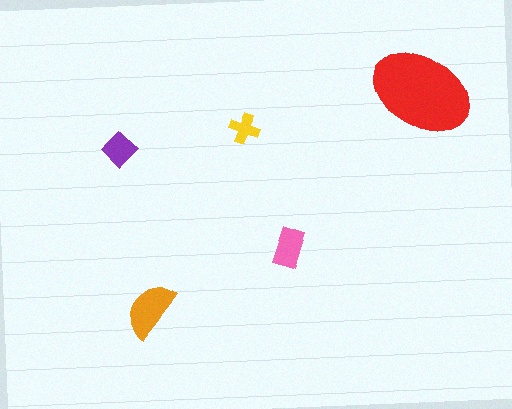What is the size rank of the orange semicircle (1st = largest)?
2nd.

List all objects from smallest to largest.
The yellow cross, the purple diamond, the pink rectangle, the orange semicircle, the red ellipse.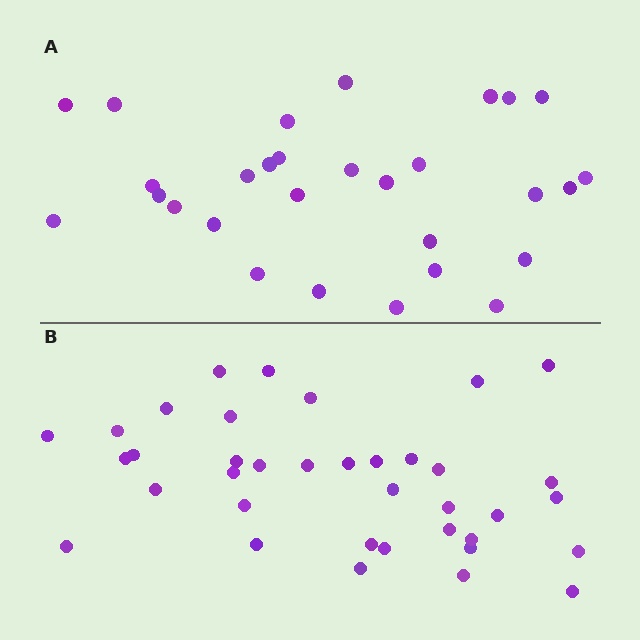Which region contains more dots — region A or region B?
Region B (the bottom region) has more dots.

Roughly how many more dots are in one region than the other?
Region B has roughly 8 or so more dots than region A.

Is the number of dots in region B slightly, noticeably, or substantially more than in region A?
Region B has noticeably more, but not dramatically so. The ratio is roughly 1.3 to 1.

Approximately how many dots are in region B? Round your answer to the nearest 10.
About 40 dots. (The exact count is 37, which rounds to 40.)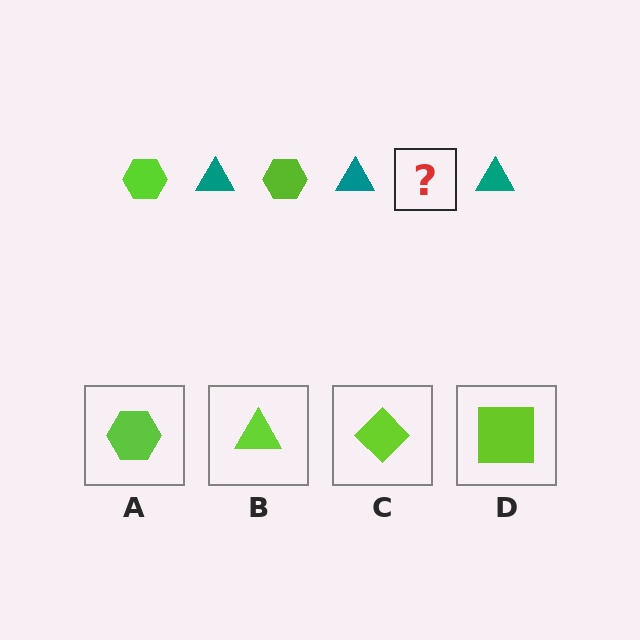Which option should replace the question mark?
Option A.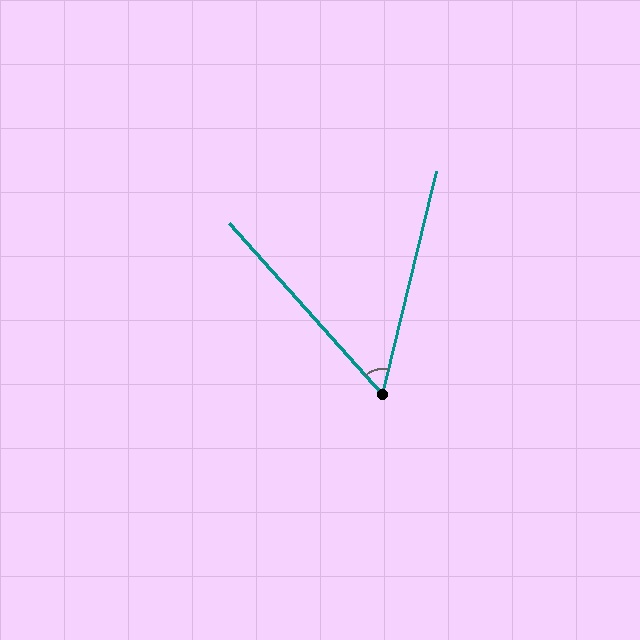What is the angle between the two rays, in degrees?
Approximately 55 degrees.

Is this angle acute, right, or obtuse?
It is acute.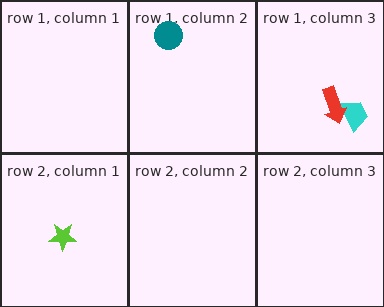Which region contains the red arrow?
The row 1, column 3 region.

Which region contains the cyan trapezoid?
The row 1, column 3 region.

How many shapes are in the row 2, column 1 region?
1.